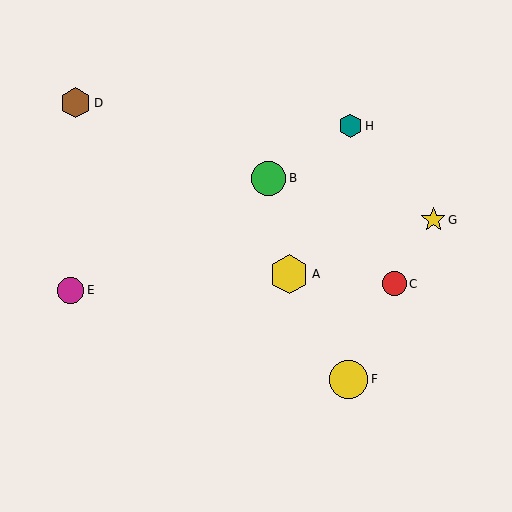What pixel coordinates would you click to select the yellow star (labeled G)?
Click at (433, 220) to select the yellow star G.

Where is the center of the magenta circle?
The center of the magenta circle is at (71, 290).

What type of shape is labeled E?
Shape E is a magenta circle.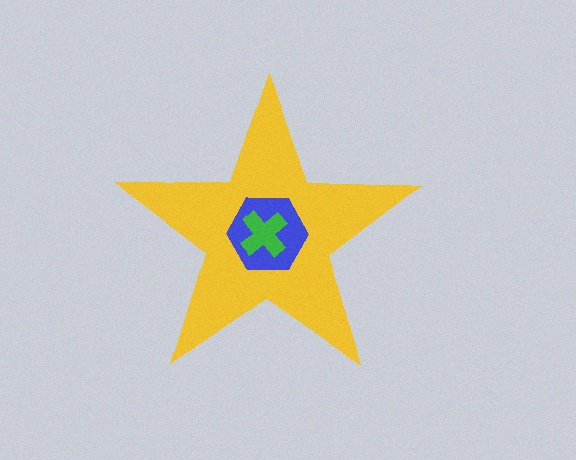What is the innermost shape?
The green cross.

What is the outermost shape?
The yellow star.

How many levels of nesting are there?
3.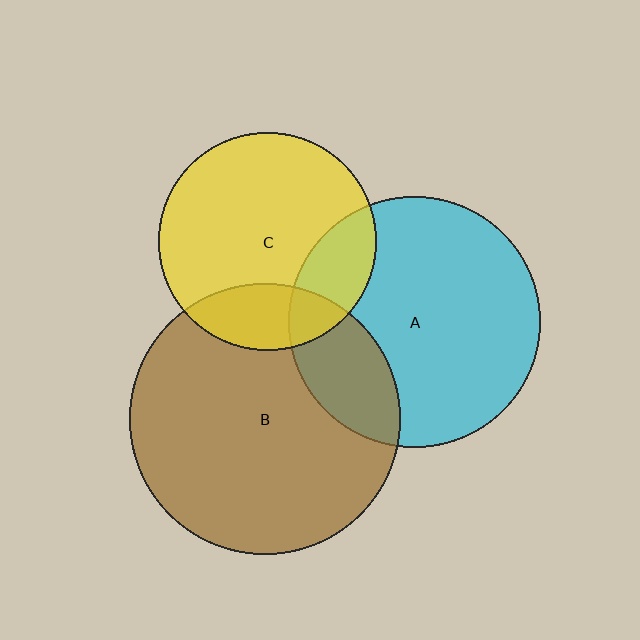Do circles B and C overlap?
Yes.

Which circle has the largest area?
Circle B (brown).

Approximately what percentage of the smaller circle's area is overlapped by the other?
Approximately 20%.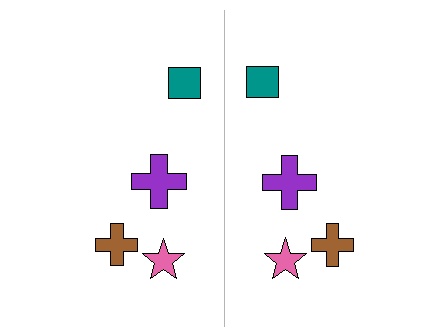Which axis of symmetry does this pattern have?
The pattern has a vertical axis of symmetry running through the center of the image.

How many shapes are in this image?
There are 8 shapes in this image.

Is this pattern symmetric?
Yes, this pattern has bilateral (reflection) symmetry.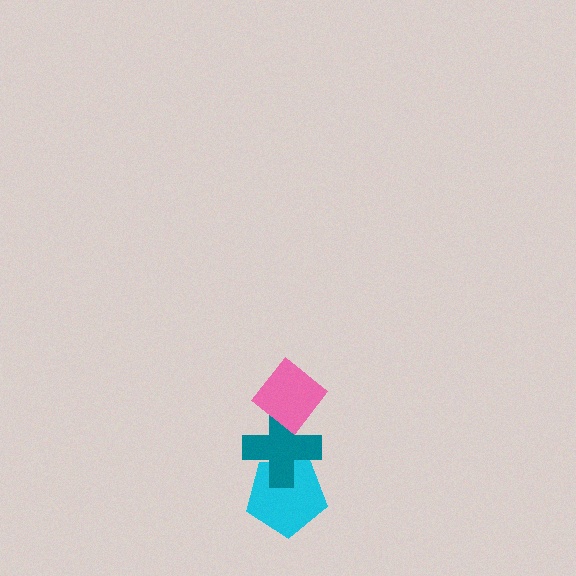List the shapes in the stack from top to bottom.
From top to bottom: the pink diamond, the teal cross, the cyan pentagon.